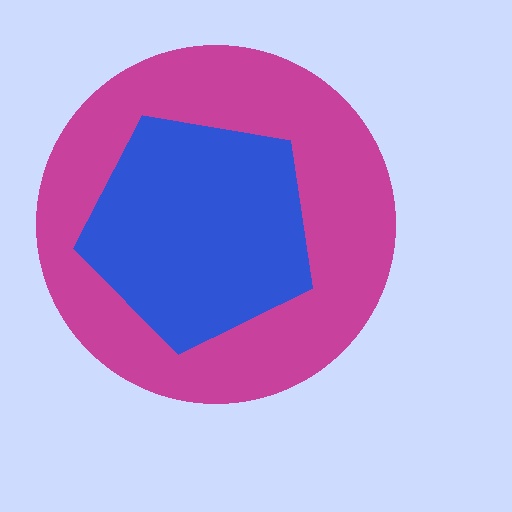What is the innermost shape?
The blue pentagon.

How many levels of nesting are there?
2.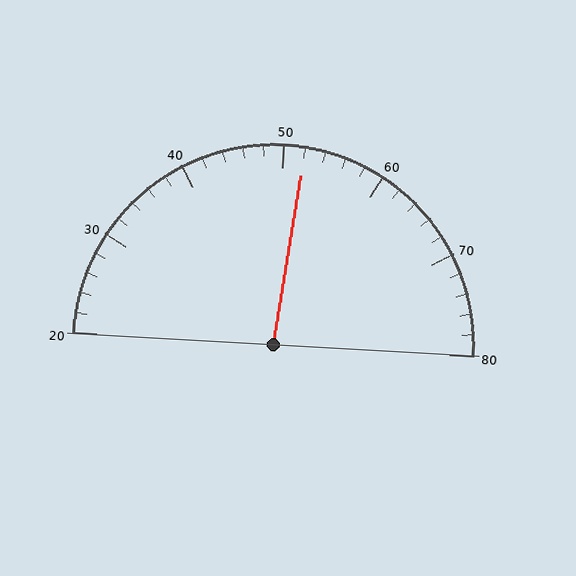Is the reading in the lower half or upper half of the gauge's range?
The reading is in the upper half of the range (20 to 80).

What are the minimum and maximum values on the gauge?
The gauge ranges from 20 to 80.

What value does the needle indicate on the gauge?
The needle indicates approximately 52.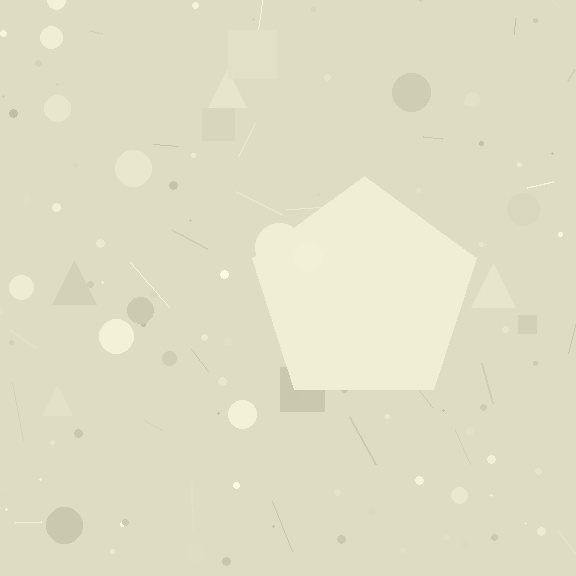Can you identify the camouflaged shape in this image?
The camouflaged shape is a pentagon.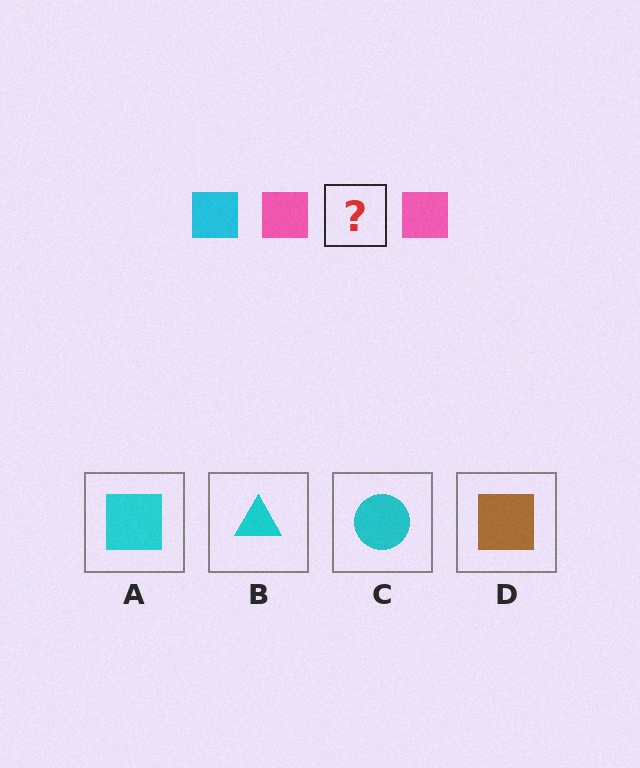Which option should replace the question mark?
Option A.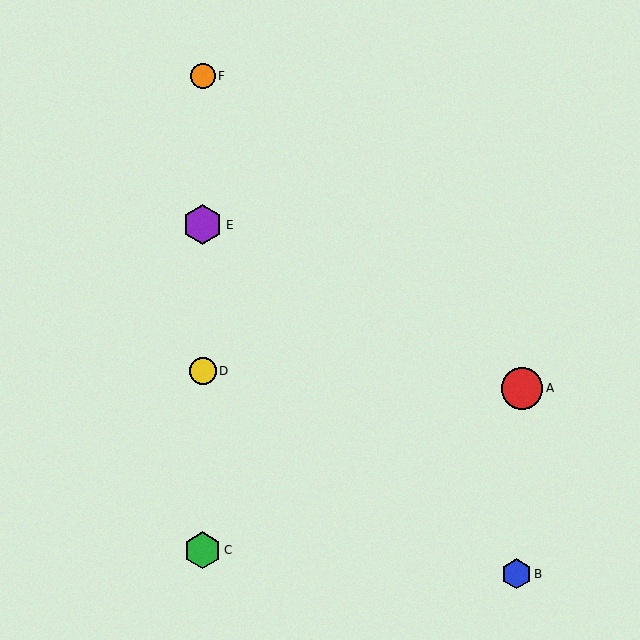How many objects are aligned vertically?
4 objects (C, D, E, F) are aligned vertically.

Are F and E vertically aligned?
Yes, both are at x≈203.